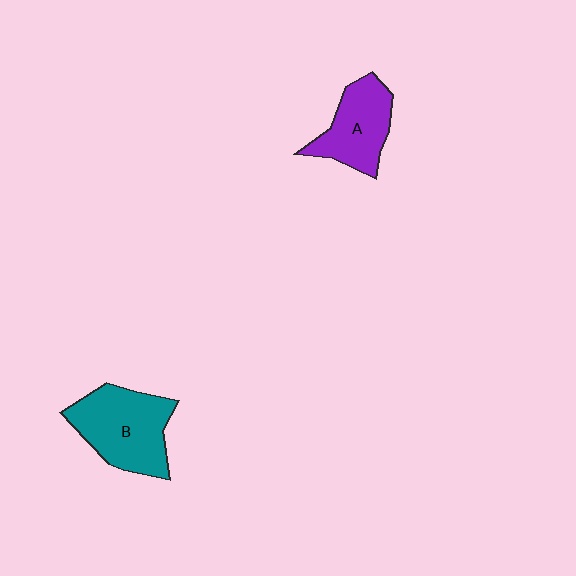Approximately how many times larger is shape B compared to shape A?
Approximately 1.3 times.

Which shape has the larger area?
Shape B (teal).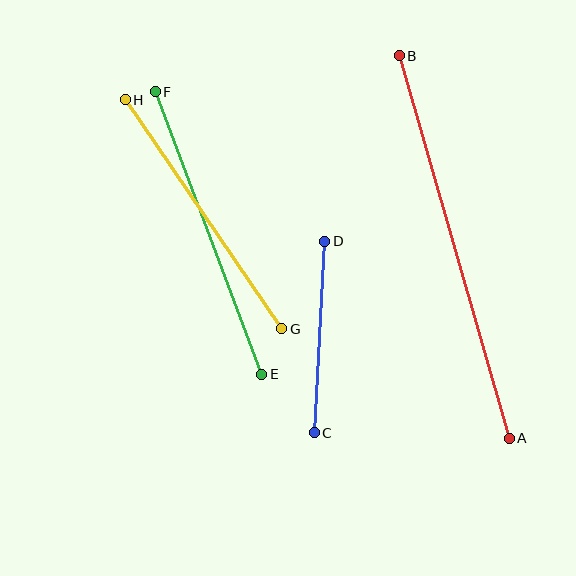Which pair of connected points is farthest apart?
Points A and B are farthest apart.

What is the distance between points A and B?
The distance is approximately 398 pixels.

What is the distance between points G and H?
The distance is approximately 277 pixels.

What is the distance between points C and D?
The distance is approximately 191 pixels.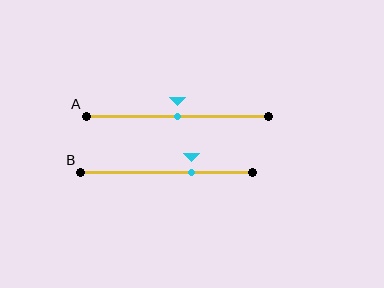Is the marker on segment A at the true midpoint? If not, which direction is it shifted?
Yes, the marker on segment A is at the true midpoint.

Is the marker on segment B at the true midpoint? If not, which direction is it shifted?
No, the marker on segment B is shifted to the right by about 15% of the segment length.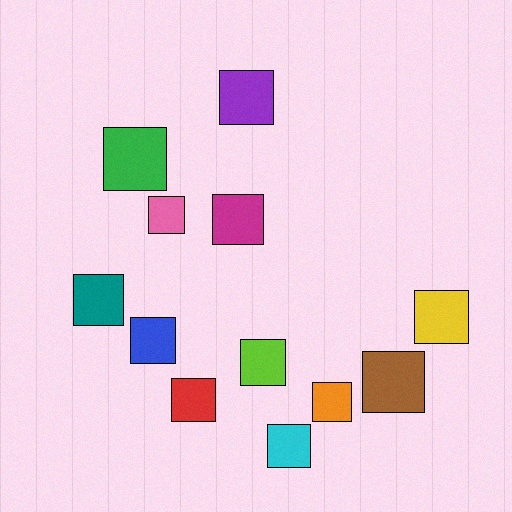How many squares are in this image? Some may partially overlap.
There are 12 squares.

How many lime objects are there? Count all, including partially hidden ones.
There is 1 lime object.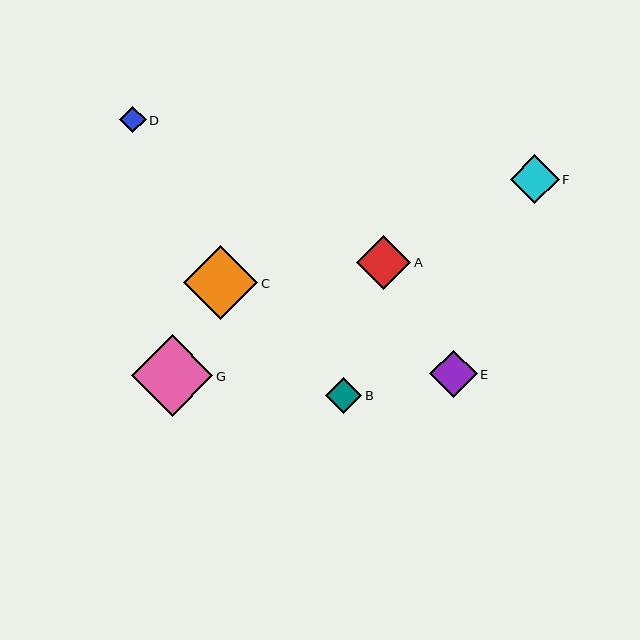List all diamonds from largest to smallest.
From largest to smallest: G, C, A, F, E, B, D.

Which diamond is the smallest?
Diamond D is the smallest with a size of approximately 26 pixels.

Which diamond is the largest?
Diamond G is the largest with a size of approximately 81 pixels.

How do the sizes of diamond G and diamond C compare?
Diamond G and diamond C are approximately the same size.